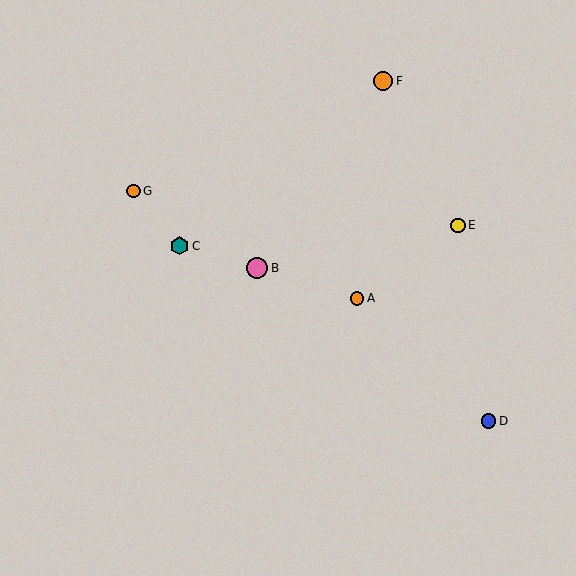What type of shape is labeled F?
Shape F is an orange circle.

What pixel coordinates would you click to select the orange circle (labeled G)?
Click at (133, 191) to select the orange circle G.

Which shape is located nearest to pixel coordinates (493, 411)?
The blue circle (labeled D) at (489, 421) is nearest to that location.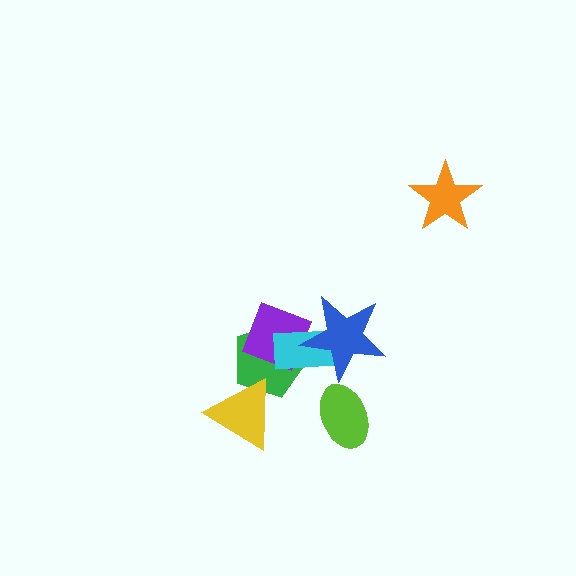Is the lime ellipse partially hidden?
No, no other shape covers it.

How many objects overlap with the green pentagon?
3 objects overlap with the green pentagon.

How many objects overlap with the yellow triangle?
1 object overlaps with the yellow triangle.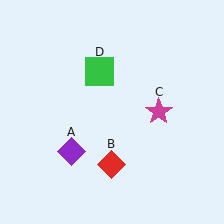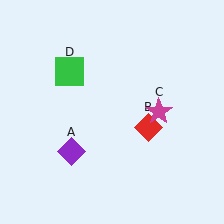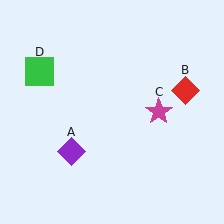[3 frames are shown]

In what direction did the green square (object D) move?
The green square (object D) moved left.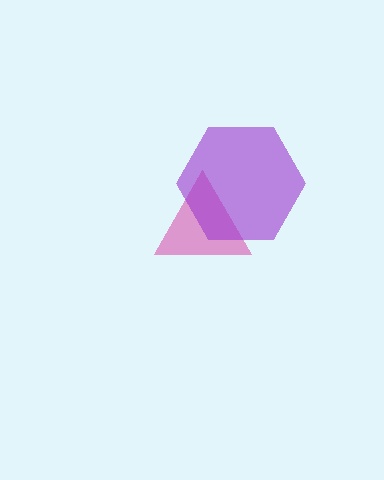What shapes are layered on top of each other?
The layered shapes are: a magenta triangle, a purple hexagon.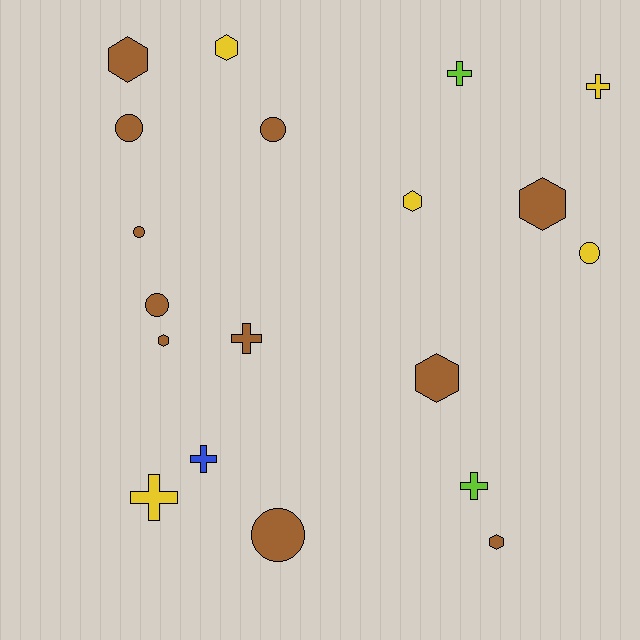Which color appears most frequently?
Brown, with 11 objects.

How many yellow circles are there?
There is 1 yellow circle.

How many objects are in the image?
There are 19 objects.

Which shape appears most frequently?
Hexagon, with 7 objects.